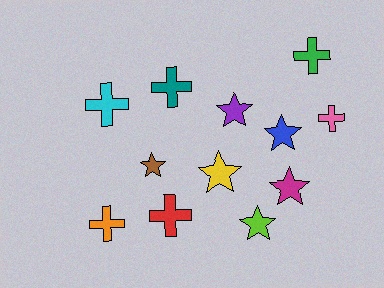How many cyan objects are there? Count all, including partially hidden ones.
There is 1 cyan object.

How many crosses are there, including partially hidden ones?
There are 6 crosses.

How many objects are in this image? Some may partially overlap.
There are 12 objects.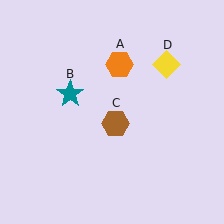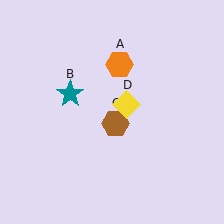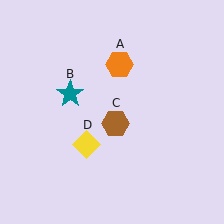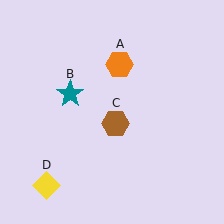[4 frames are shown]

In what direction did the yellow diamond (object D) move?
The yellow diamond (object D) moved down and to the left.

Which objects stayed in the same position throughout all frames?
Orange hexagon (object A) and teal star (object B) and brown hexagon (object C) remained stationary.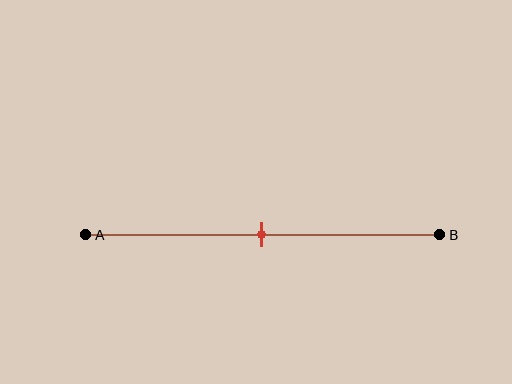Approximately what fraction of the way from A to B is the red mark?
The red mark is approximately 50% of the way from A to B.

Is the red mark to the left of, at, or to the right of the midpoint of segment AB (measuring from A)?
The red mark is approximately at the midpoint of segment AB.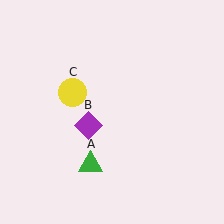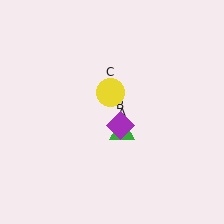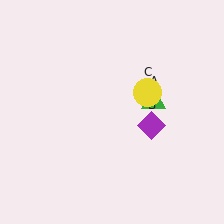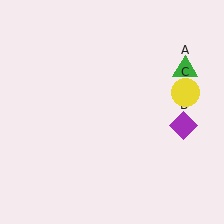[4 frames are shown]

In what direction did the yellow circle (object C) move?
The yellow circle (object C) moved right.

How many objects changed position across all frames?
3 objects changed position: green triangle (object A), purple diamond (object B), yellow circle (object C).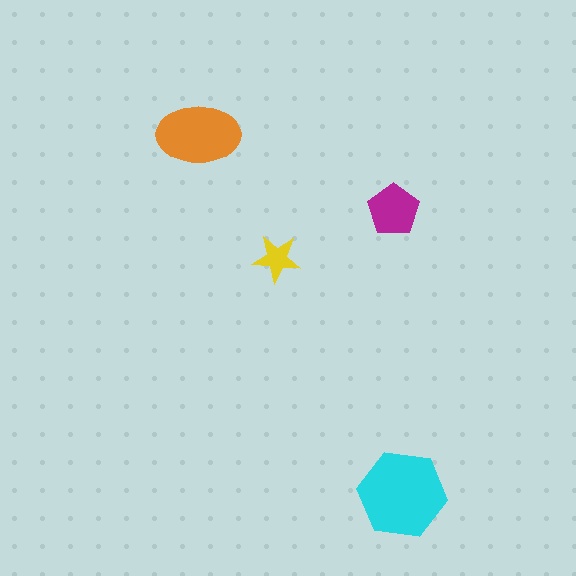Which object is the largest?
The cyan hexagon.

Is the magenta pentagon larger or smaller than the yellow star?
Larger.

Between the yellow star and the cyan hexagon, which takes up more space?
The cyan hexagon.